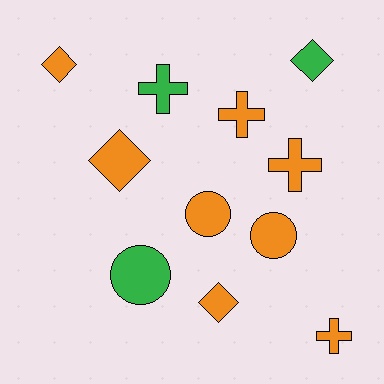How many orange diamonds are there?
There are 3 orange diamonds.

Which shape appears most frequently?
Cross, with 4 objects.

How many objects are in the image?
There are 11 objects.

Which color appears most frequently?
Orange, with 8 objects.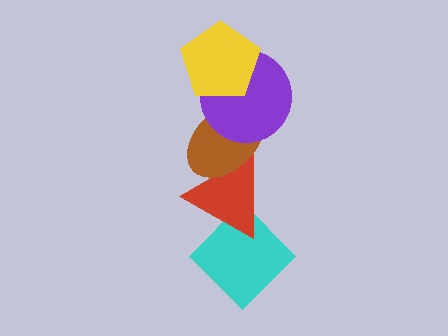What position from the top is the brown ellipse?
The brown ellipse is 3rd from the top.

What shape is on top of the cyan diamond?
The red triangle is on top of the cyan diamond.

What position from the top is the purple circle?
The purple circle is 2nd from the top.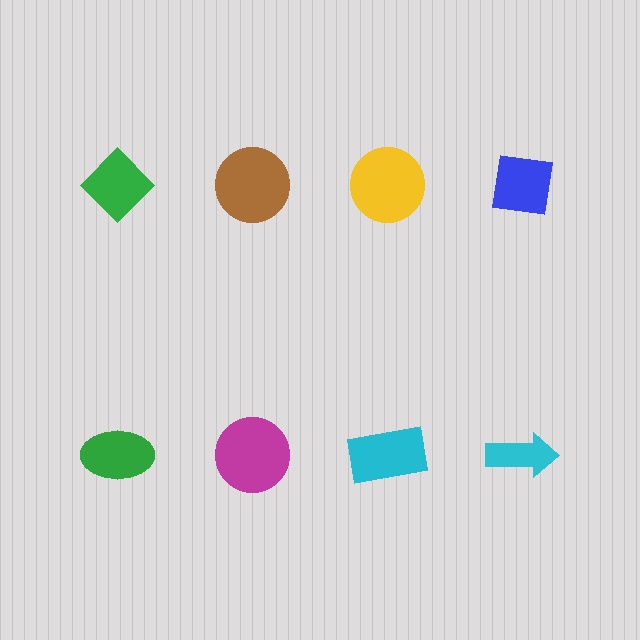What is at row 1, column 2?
A brown circle.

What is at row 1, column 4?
A blue square.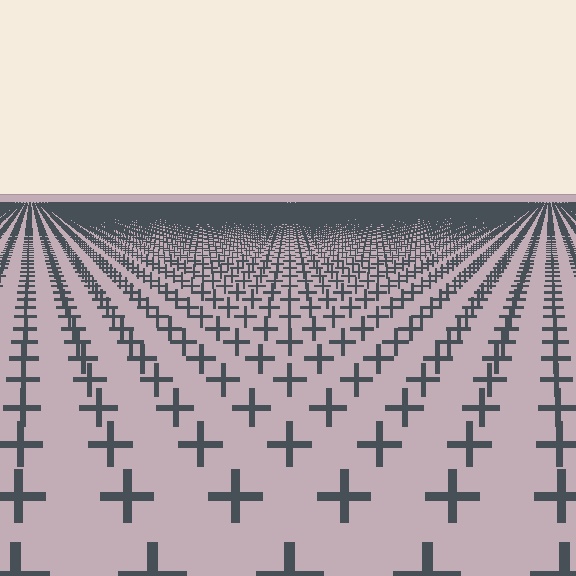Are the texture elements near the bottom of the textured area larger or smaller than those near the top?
Larger. Near the bottom, elements are closer to the viewer and appear at a bigger on-screen size.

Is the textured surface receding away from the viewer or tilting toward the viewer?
The surface is receding away from the viewer. Texture elements get smaller and denser toward the top.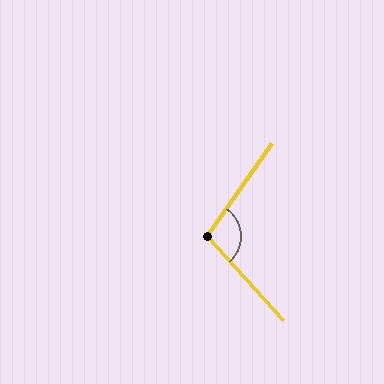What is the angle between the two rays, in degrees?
Approximately 103 degrees.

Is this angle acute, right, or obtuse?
It is obtuse.